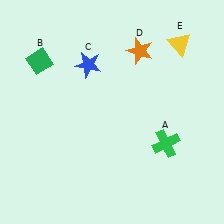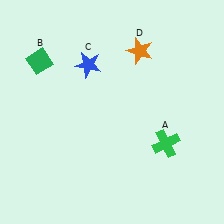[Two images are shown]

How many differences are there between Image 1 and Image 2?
There is 1 difference between the two images.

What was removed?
The yellow triangle (E) was removed in Image 2.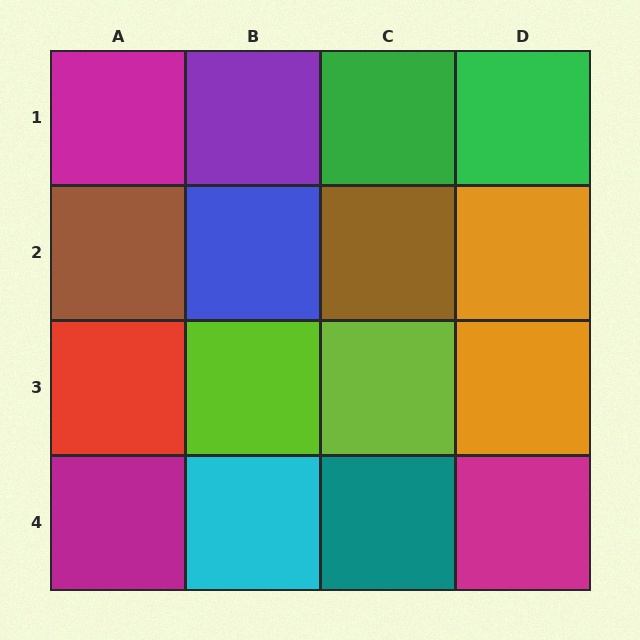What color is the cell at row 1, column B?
Purple.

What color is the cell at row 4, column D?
Magenta.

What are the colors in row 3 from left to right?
Red, lime, lime, orange.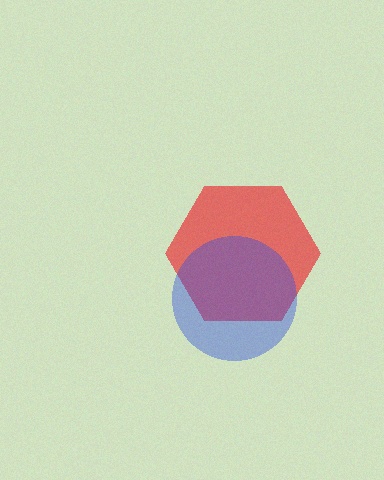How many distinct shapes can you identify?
There are 2 distinct shapes: a red hexagon, a blue circle.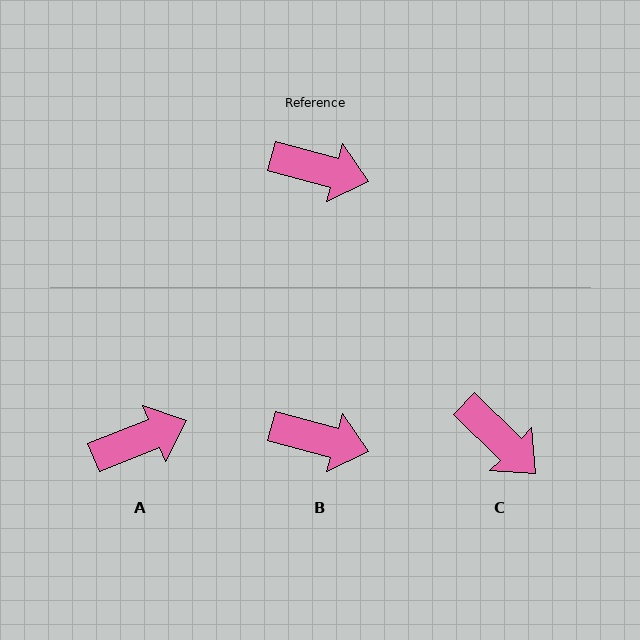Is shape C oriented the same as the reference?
No, it is off by about 30 degrees.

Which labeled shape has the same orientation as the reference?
B.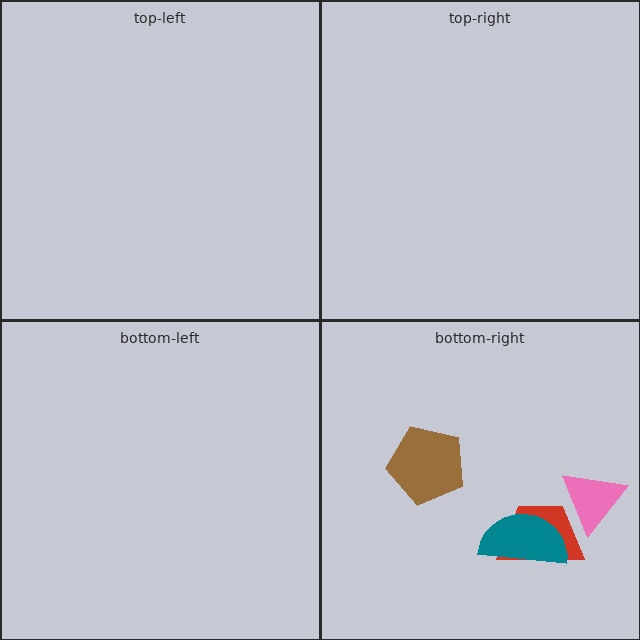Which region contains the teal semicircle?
The bottom-right region.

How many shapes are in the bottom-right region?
4.